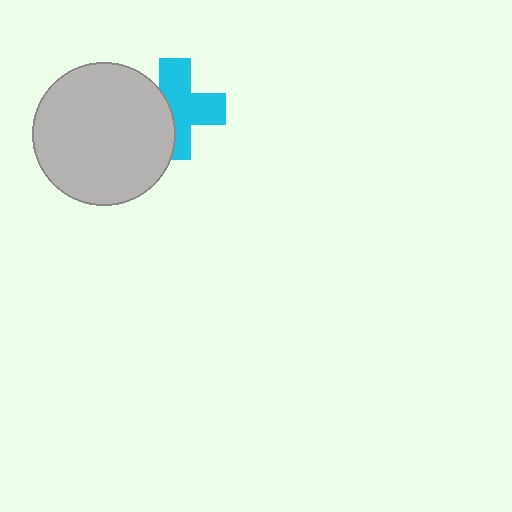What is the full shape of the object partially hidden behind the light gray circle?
The partially hidden object is a cyan cross.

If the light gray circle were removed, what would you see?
You would see the complete cyan cross.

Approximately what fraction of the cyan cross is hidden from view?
Roughly 37% of the cyan cross is hidden behind the light gray circle.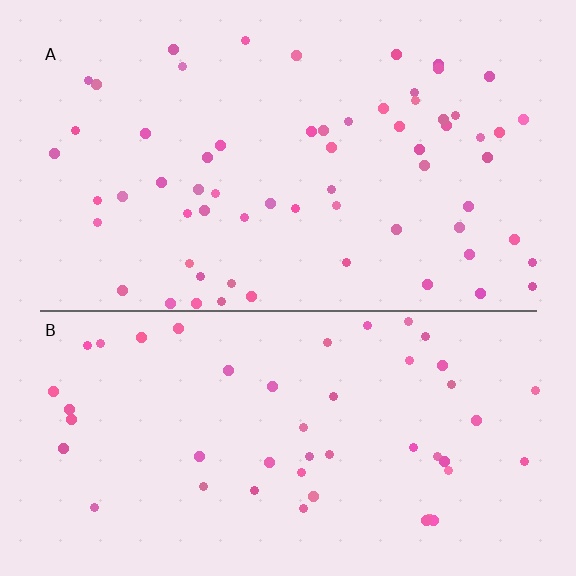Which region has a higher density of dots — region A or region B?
A (the top).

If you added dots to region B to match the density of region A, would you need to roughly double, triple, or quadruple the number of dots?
Approximately double.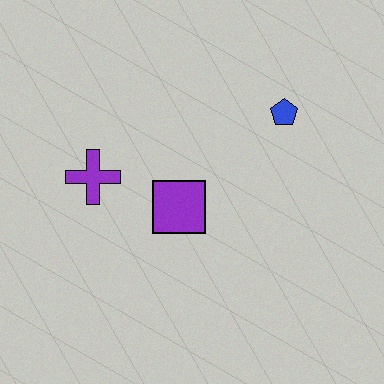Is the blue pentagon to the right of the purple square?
Yes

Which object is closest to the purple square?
The purple cross is closest to the purple square.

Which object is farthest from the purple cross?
The blue pentagon is farthest from the purple cross.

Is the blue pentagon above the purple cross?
Yes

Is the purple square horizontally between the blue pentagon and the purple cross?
Yes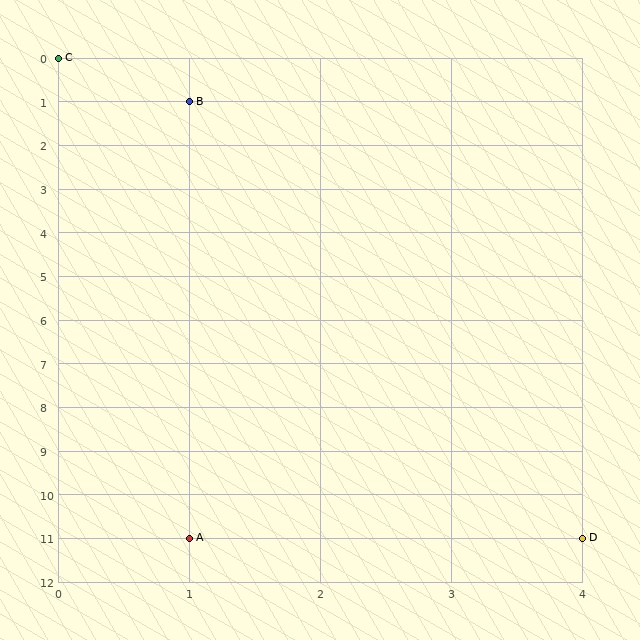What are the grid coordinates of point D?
Point D is at grid coordinates (4, 11).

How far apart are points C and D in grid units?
Points C and D are 4 columns and 11 rows apart (about 11.7 grid units diagonally).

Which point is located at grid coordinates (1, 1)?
Point B is at (1, 1).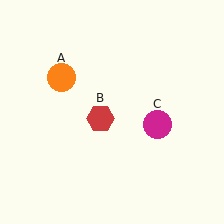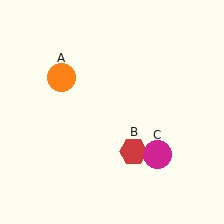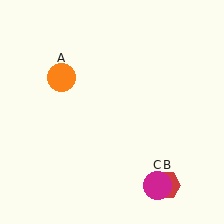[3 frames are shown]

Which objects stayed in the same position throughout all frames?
Orange circle (object A) remained stationary.